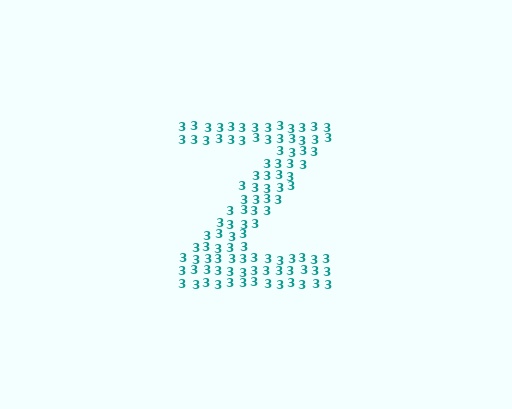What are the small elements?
The small elements are digit 3's.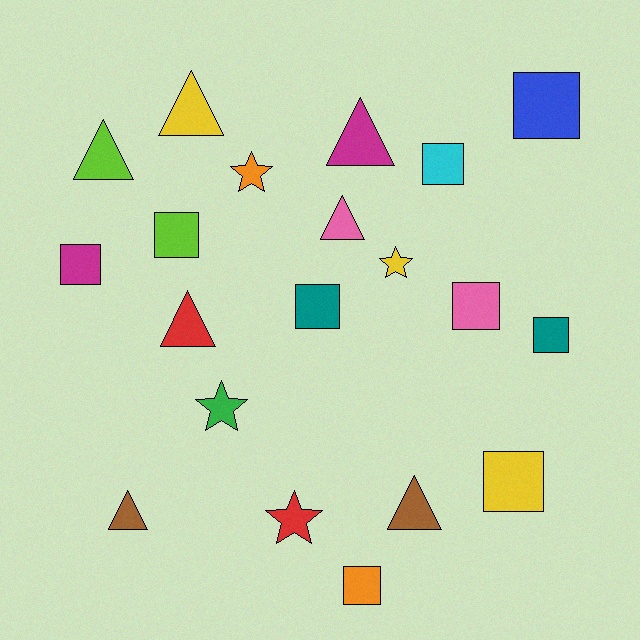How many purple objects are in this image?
There are no purple objects.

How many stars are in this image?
There are 4 stars.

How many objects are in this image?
There are 20 objects.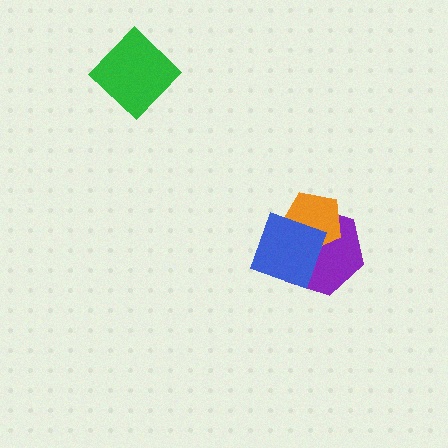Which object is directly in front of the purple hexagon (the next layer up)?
The orange pentagon is directly in front of the purple hexagon.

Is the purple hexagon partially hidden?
Yes, it is partially covered by another shape.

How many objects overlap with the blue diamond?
2 objects overlap with the blue diamond.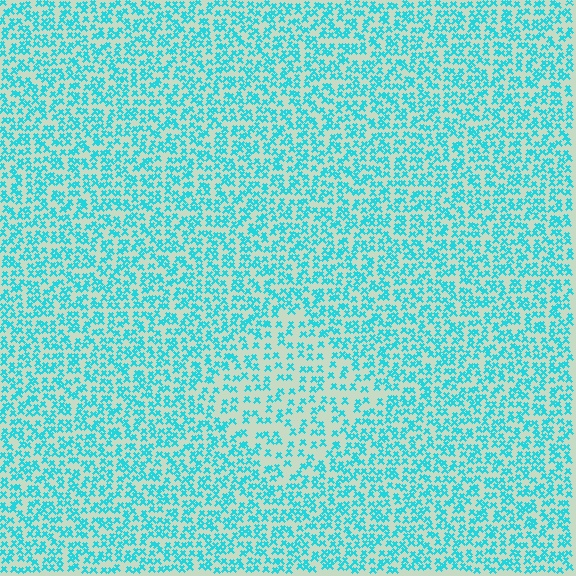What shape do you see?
I see a diamond.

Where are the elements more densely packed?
The elements are more densely packed outside the diamond boundary.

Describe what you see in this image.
The image contains small cyan elements arranged at two different densities. A diamond-shaped region is visible where the elements are less densely packed than the surrounding area.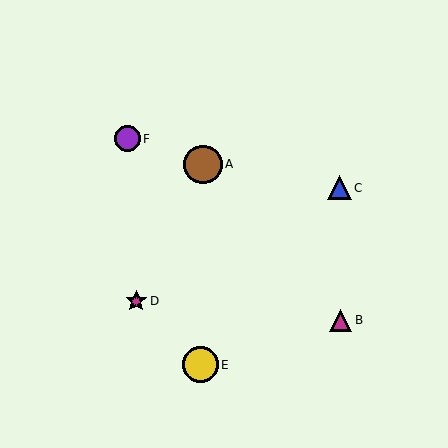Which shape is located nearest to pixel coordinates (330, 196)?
The blue triangle (labeled C) at (339, 188) is nearest to that location.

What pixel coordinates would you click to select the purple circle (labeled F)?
Click at (127, 139) to select the purple circle F.